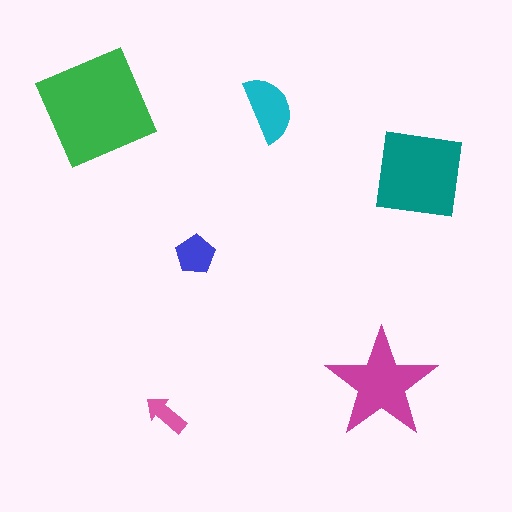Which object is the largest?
The green square.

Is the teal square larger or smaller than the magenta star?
Larger.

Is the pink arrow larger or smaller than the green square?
Smaller.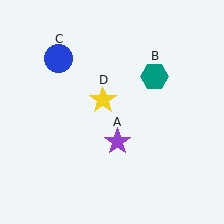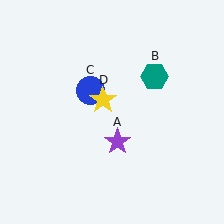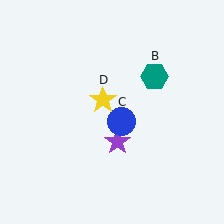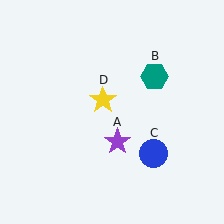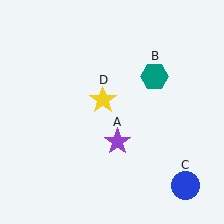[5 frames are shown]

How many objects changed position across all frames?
1 object changed position: blue circle (object C).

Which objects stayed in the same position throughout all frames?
Purple star (object A) and teal hexagon (object B) and yellow star (object D) remained stationary.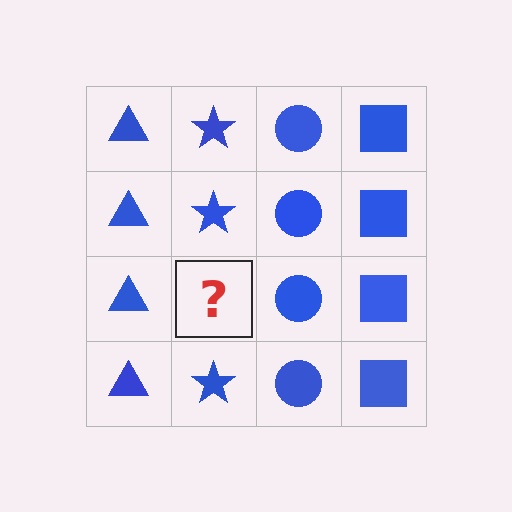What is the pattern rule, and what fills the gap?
The rule is that each column has a consistent shape. The gap should be filled with a blue star.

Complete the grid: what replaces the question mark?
The question mark should be replaced with a blue star.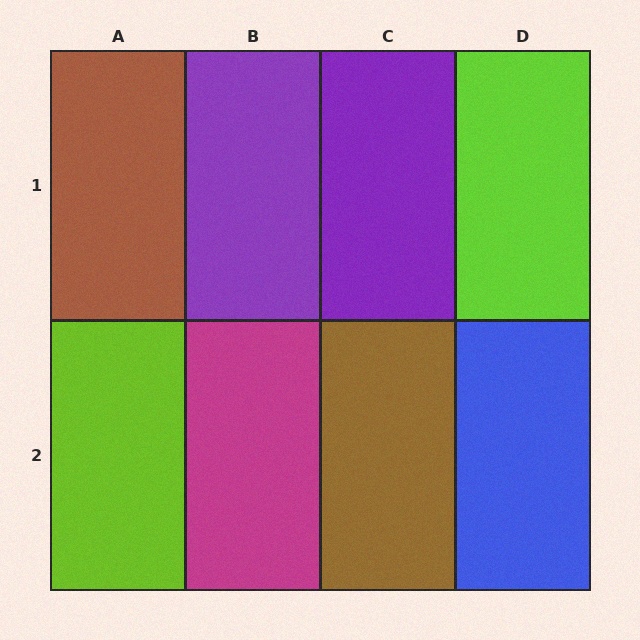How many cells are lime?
2 cells are lime.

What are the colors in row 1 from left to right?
Brown, purple, purple, lime.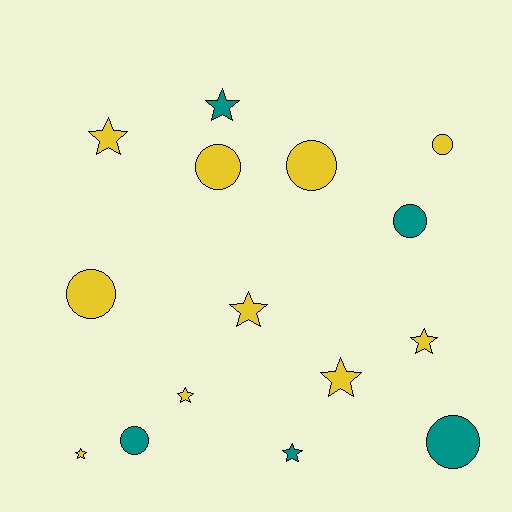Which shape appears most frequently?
Star, with 8 objects.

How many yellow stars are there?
There are 6 yellow stars.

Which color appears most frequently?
Yellow, with 10 objects.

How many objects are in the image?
There are 15 objects.